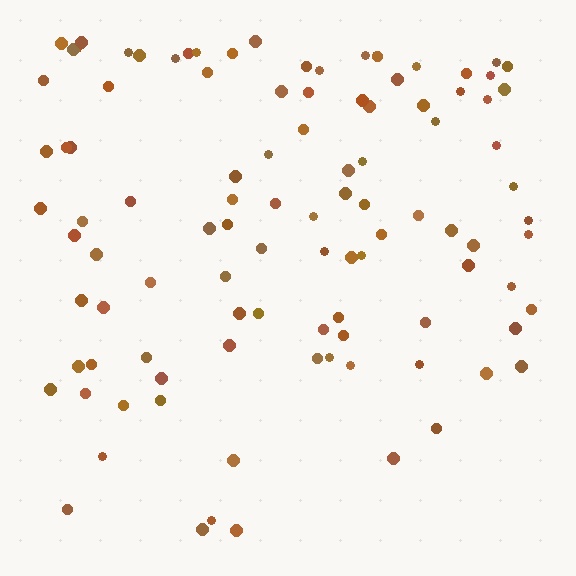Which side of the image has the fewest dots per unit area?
The bottom.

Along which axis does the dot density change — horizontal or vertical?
Vertical.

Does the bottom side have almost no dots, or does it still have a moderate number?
Still a moderate number, just noticeably fewer than the top.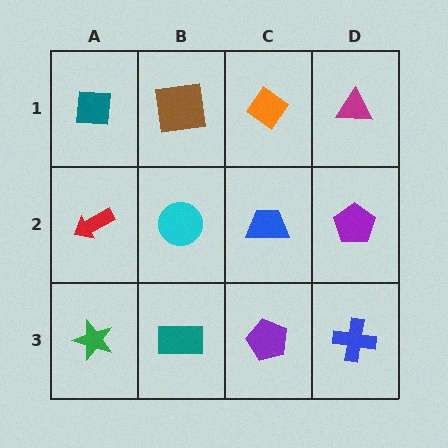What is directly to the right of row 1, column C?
A magenta triangle.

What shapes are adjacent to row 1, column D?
A purple pentagon (row 2, column D), an orange diamond (row 1, column C).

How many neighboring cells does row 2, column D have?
3.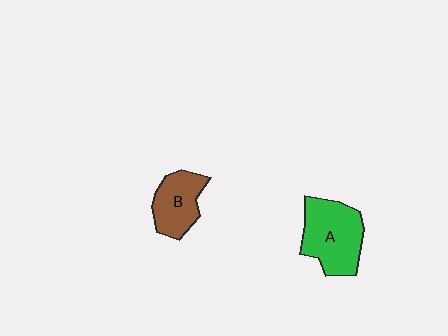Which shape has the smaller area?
Shape B (brown).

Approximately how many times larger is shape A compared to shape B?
Approximately 1.5 times.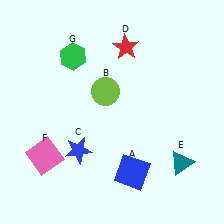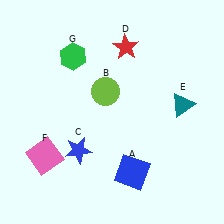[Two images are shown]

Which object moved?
The teal triangle (E) moved up.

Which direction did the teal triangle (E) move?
The teal triangle (E) moved up.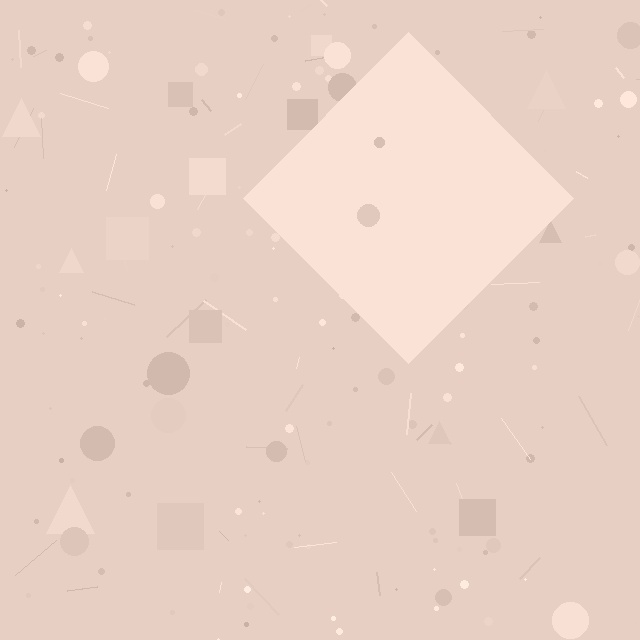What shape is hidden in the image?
A diamond is hidden in the image.